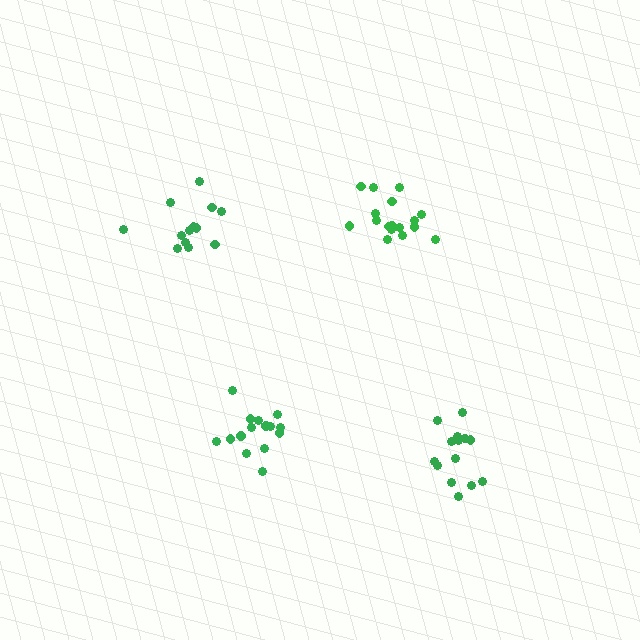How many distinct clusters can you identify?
There are 4 distinct clusters.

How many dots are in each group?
Group 1: 13 dots, Group 2: 17 dots, Group 3: 14 dots, Group 4: 15 dots (59 total).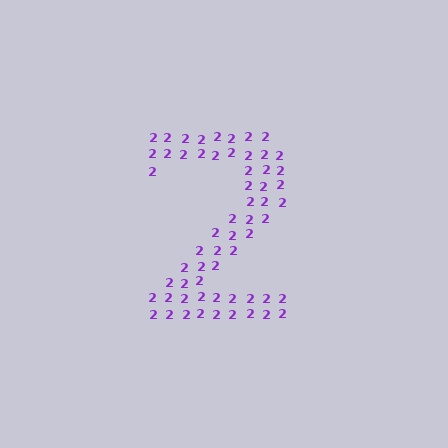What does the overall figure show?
The overall figure shows the digit 2.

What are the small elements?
The small elements are digit 2's.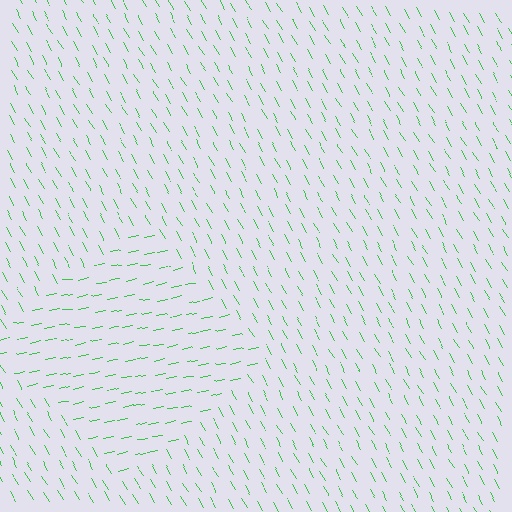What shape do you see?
I see a diamond.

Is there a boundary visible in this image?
Yes, there is a texture boundary formed by a change in line orientation.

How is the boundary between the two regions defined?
The boundary is defined purely by a change in line orientation (approximately 71 degrees difference). All lines are the same color and thickness.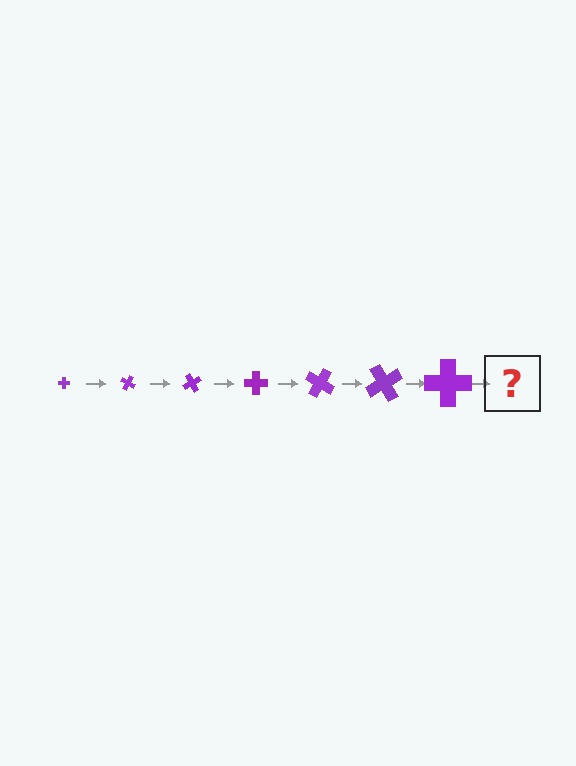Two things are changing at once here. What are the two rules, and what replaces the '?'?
The two rules are that the cross grows larger each step and it rotates 30 degrees each step. The '?' should be a cross, larger than the previous one and rotated 210 degrees from the start.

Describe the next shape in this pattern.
It should be a cross, larger than the previous one and rotated 210 degrees from the start.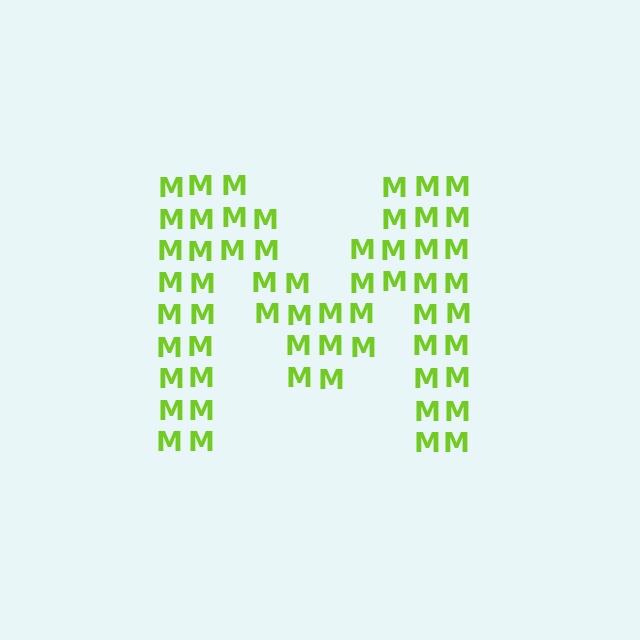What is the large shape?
The large shape is the letter M.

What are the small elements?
The small elements are letter M's.